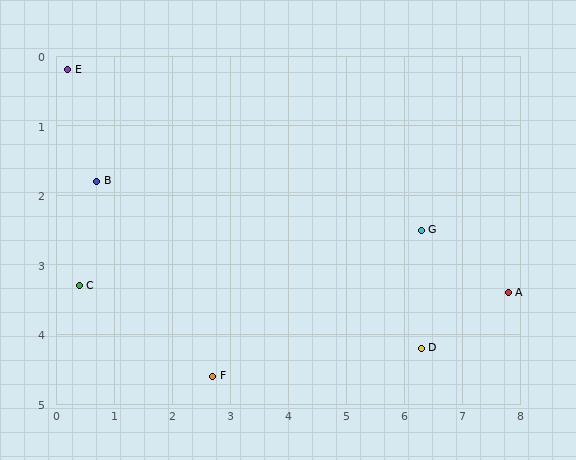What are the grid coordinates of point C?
Point C is at approximately (0.4, 3.3).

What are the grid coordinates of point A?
Point A is at approximately (7.8, 3.4).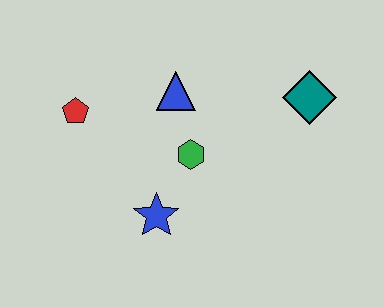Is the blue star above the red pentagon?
No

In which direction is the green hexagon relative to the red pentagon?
The green hexagon is to the right of the red pentagon.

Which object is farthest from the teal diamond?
The red pentagon is farthest from the teal diamond.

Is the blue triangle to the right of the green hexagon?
No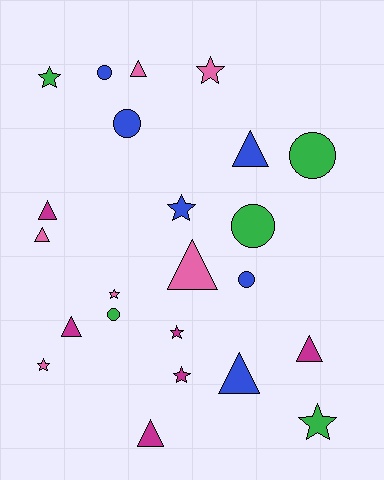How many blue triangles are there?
There are 2 blue triangles.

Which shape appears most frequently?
Triangle, with 9 objects.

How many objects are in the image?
There are 23 objects.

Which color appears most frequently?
Magenta, with 6 objects.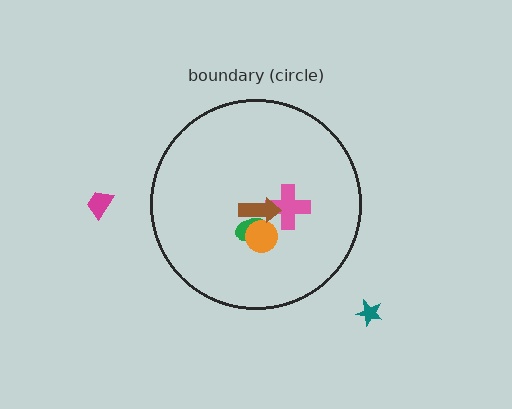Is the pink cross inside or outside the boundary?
Inside.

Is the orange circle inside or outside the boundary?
Inside.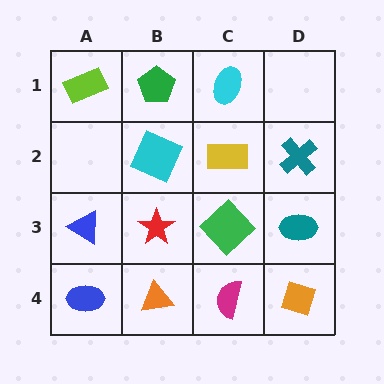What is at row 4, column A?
A blue ellipse.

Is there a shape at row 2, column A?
No, that cell is empty.